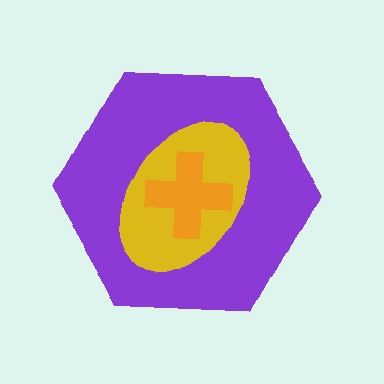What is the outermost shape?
The purple hexagon.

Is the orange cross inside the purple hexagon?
Yes.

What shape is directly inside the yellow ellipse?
The orange cross.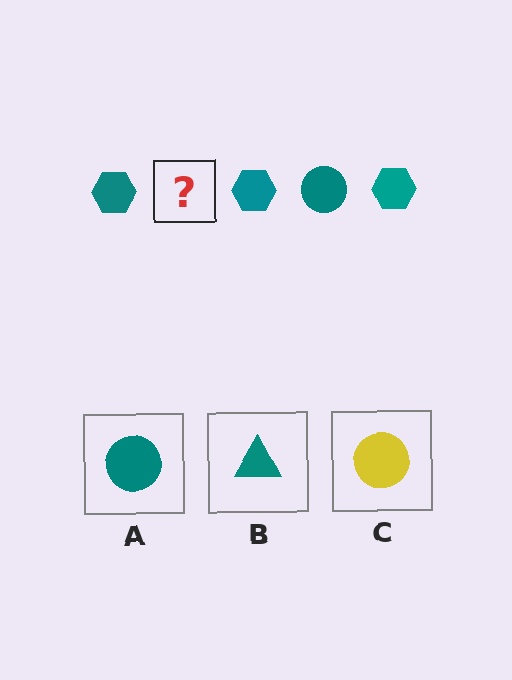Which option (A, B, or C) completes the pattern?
A.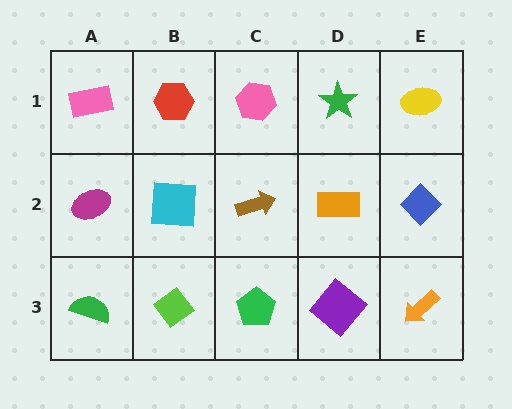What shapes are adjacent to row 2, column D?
A green star (row 1, column D), a purple diamond (row 3, column D), a brown arrow (row 2, column C), a blue diamond (row 2, column E).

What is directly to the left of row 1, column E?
A green star.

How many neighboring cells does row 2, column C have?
4.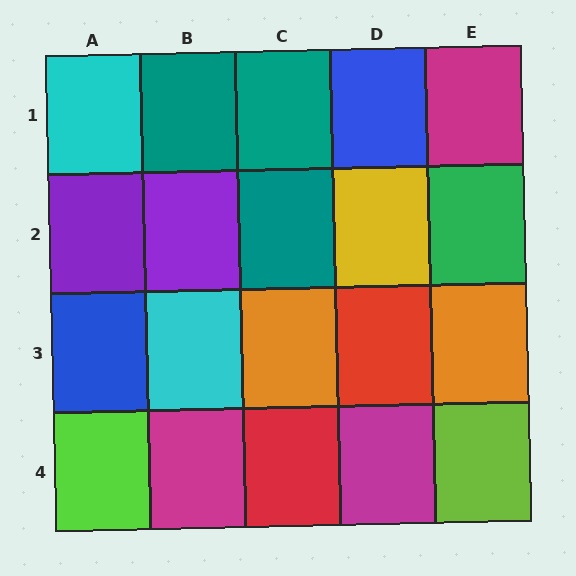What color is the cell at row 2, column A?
Purple.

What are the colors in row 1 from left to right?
Cyan, teal, teal, blue, magenta.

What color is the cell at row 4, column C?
Red.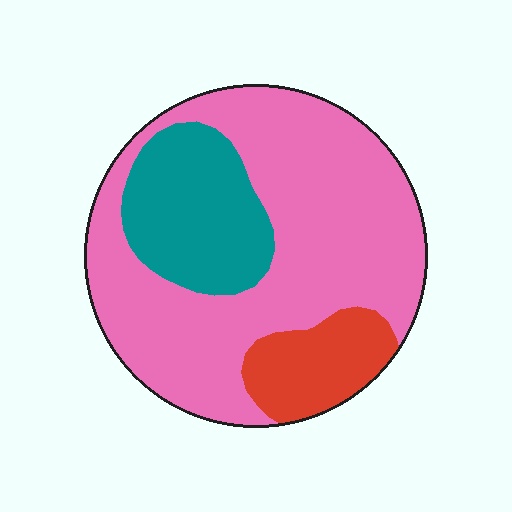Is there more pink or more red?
Pink.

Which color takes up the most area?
Pink, at roughly 65%.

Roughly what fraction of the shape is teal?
Teal covers around 20% of the shape.